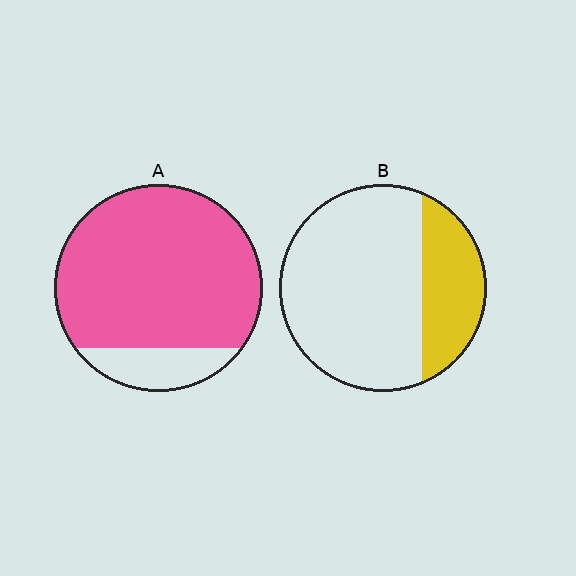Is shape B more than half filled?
No.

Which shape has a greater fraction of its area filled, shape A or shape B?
Shape A.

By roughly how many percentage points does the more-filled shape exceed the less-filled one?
By roughly 60 percentage points (A over B).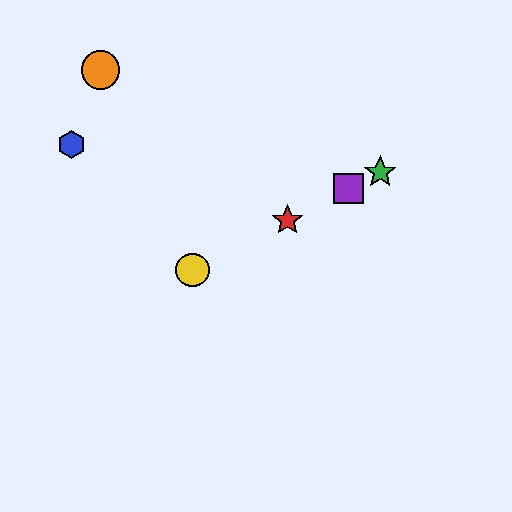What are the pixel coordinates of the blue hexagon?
The blue hexagon is at (72, 145).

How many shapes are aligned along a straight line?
4 shapes (the red star, the green star, the yellow circle, the purple square) are aligned along a straight line.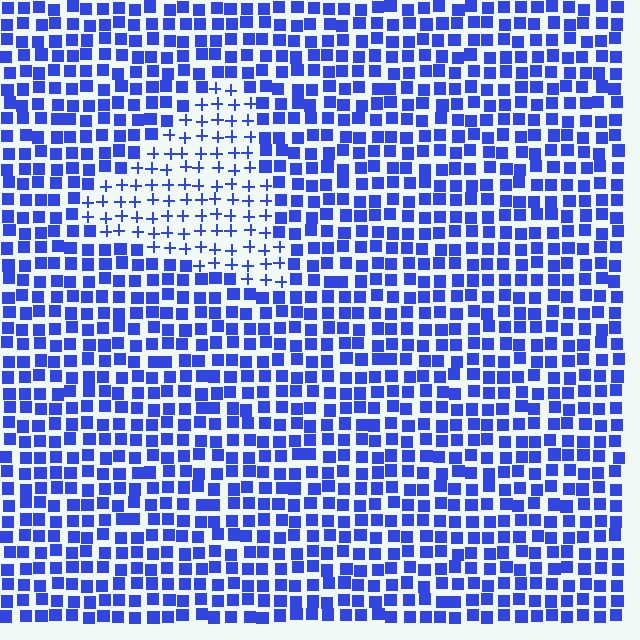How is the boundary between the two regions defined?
The boundary is defined by a change in element shape: plus signs inside vs. squares outside. All elements share the same color and spacing.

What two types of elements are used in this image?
The image uses plus signs inside the triangle region and squares outside it.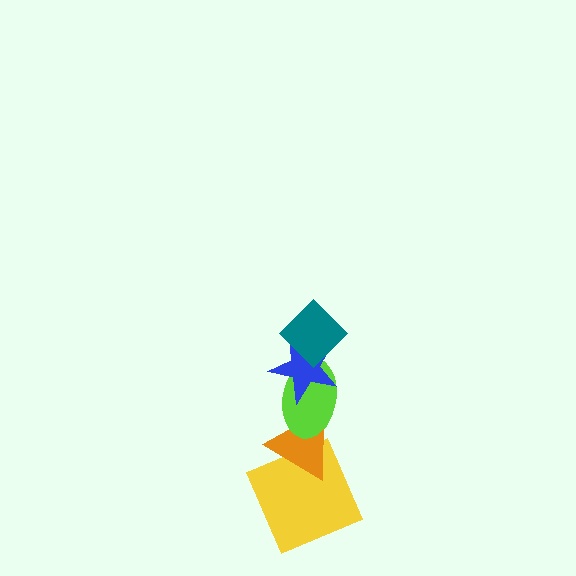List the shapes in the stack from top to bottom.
From top to bottom: the teal diamond, the blue star, the lime ellipse, the orange triangle, the yellow square.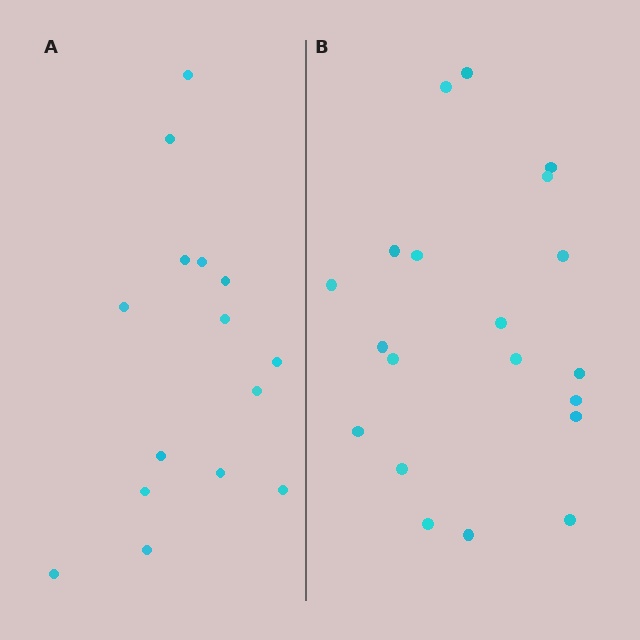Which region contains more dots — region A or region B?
Region B (the right region) has more dots.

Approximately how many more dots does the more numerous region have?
Region B has about 5 more dots than region A.